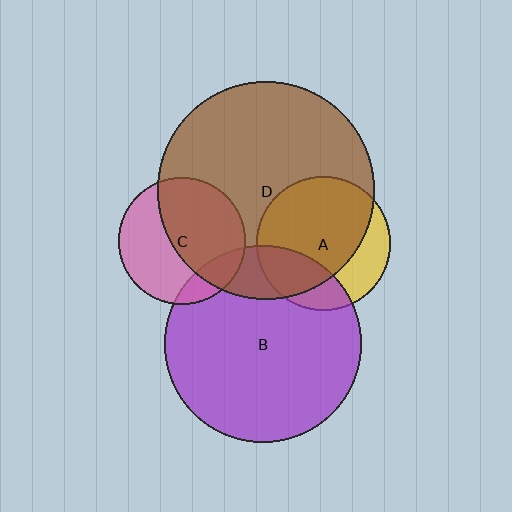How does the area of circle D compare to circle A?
Approximately 2.6 times.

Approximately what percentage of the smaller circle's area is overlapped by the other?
Approximately 55%.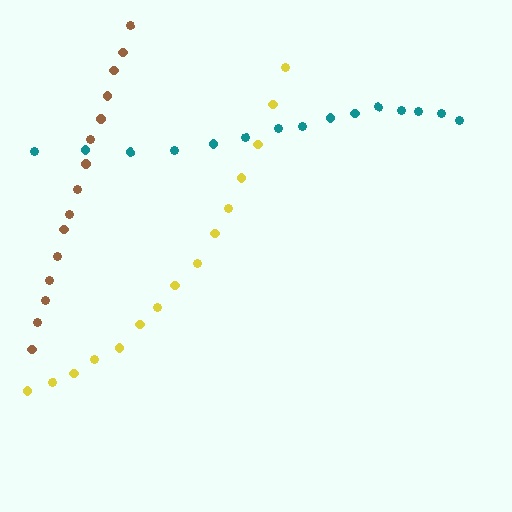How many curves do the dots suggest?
There are 3 distinct paths.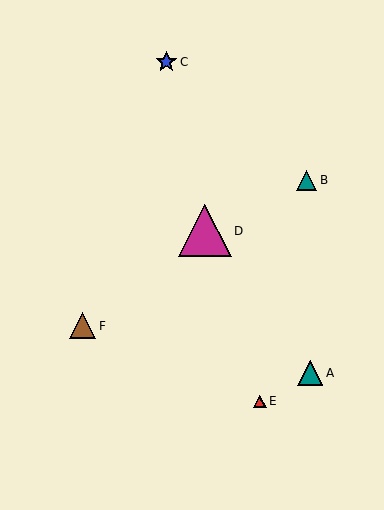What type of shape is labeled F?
Shape F is a brown triangle.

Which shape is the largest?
The magenta triangle (labeled D) is the largest.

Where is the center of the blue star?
The center of the blue star is at (166, 62).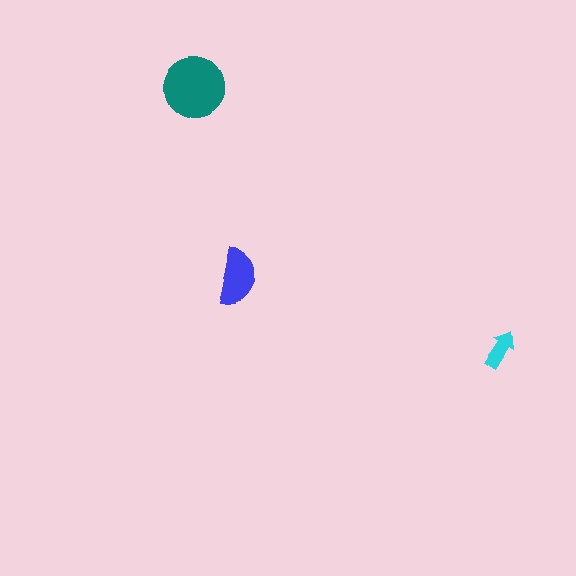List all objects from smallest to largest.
The cyan arrow, the blue semicircle, the teal circle.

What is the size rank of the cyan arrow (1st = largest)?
3rd.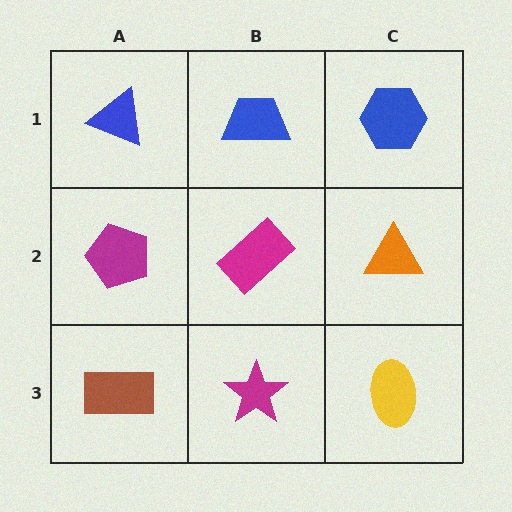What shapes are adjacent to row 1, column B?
A magenta rectangle (row 2, column B), a blue triangle (row 1, column A), a blue hexagon (row 1, column C).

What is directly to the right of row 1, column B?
A blue hexagon.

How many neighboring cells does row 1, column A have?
2.